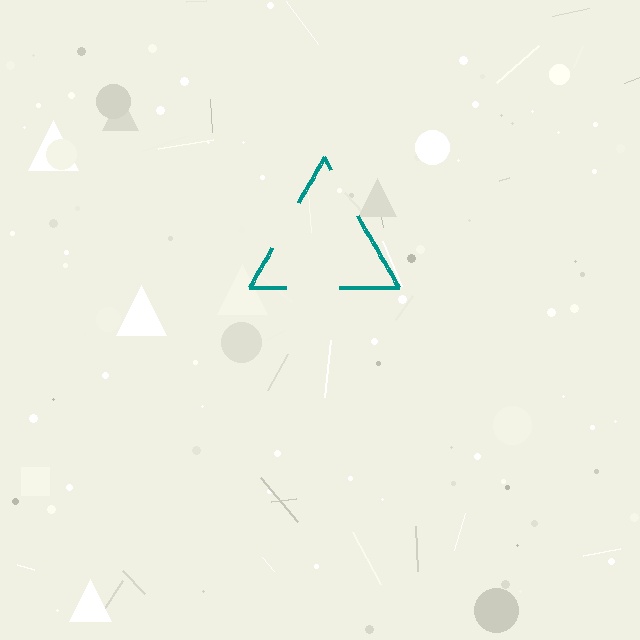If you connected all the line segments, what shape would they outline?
They would outline a triangle.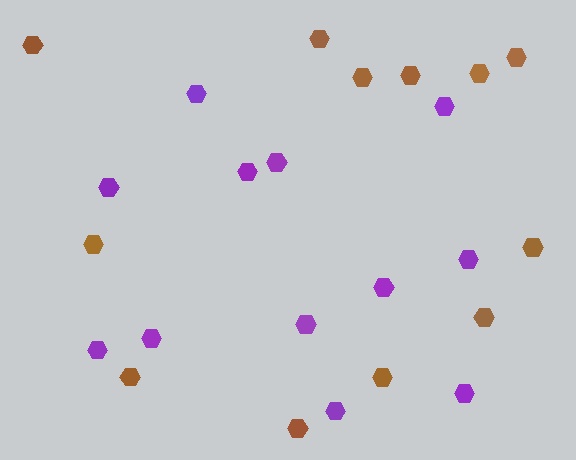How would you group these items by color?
There are 2 groups: one group of purple hexagons (12) and one group of brown hexagons (12).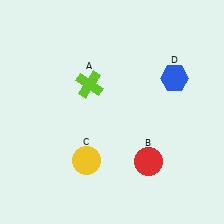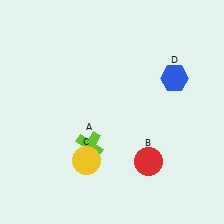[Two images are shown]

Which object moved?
The lime cross (A) moved down.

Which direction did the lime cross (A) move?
The lime cross (A) moved down.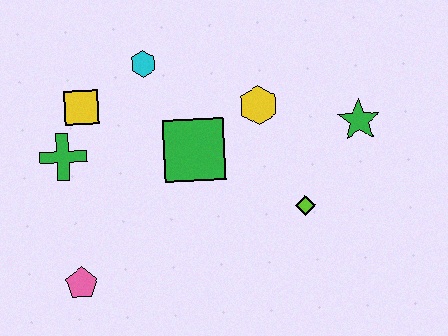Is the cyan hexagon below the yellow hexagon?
No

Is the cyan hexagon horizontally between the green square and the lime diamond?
No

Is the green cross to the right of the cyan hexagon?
No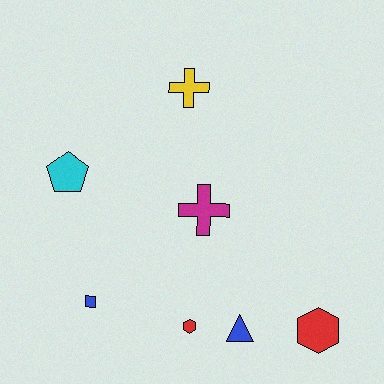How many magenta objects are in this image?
There is 1 magenta object.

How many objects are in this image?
There are 7 objects.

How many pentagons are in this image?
There is 1 pentagon.